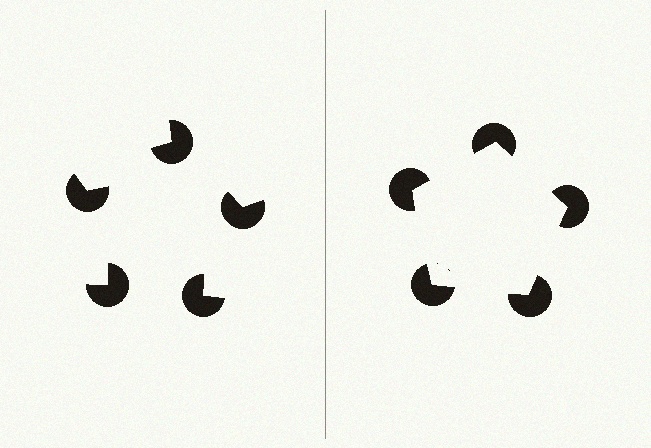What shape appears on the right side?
An illusory pentagon.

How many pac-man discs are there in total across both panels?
10 — 5 on each side.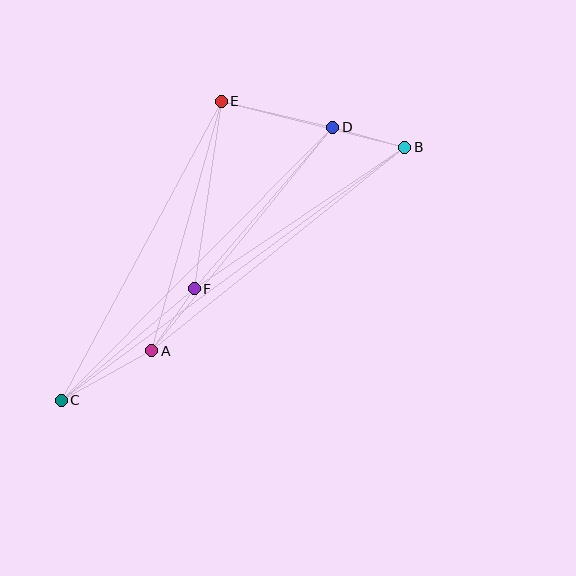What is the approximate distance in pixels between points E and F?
The distance between E and F is approximately 189 pixels.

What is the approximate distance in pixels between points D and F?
The distance between D and F is approximately 213 pixels.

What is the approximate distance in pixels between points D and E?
The distance between D and E is approximately 114 pixels.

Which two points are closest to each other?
Points B and D are closest to each other.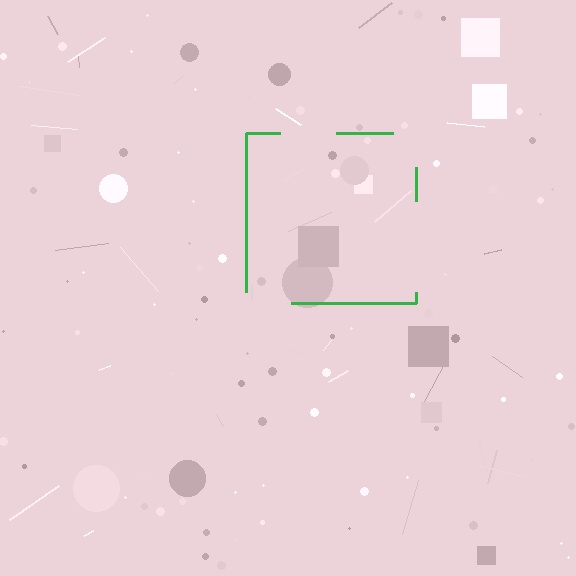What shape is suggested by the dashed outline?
The dashed outline suggests a square.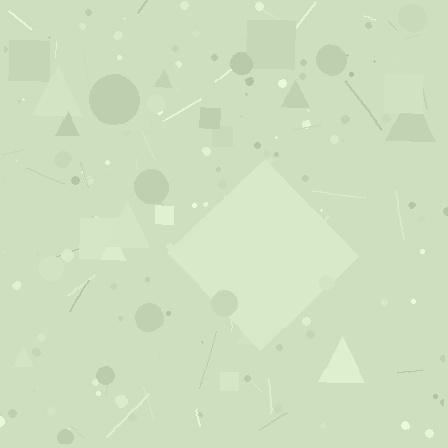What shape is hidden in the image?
A diamond is hidden in the image.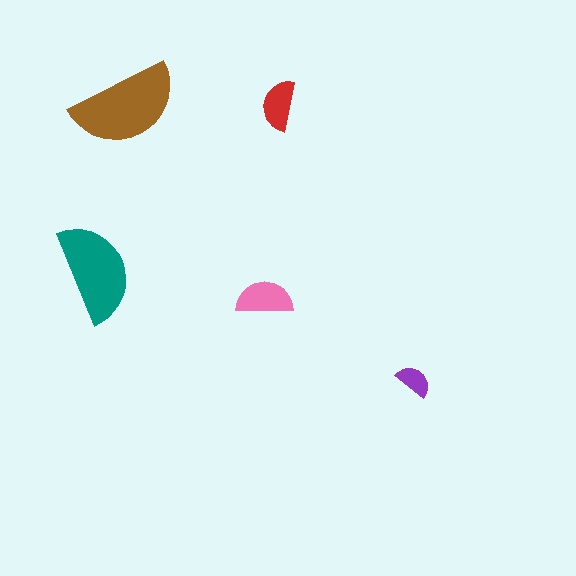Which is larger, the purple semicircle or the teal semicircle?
The teal one.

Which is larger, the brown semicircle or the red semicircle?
The brown one.